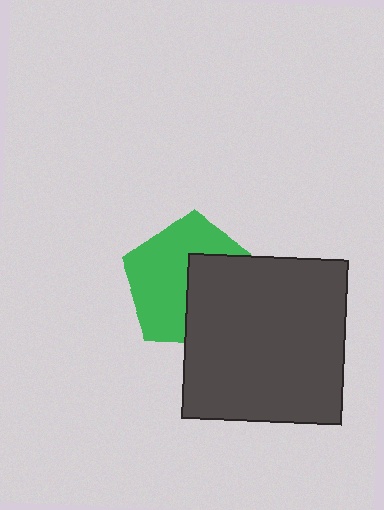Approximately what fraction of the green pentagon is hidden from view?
Roughly 43% of the green pentagon is hidden behind the dark gray rectangle.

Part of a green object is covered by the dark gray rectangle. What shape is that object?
It is a pentagon.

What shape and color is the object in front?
The object in front is a dark gray rectangle.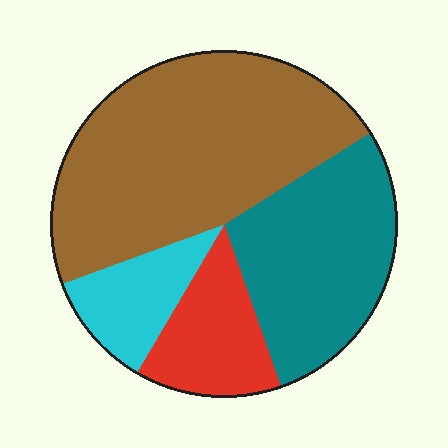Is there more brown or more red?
Brown.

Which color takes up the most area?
Brown, at roughly 45%.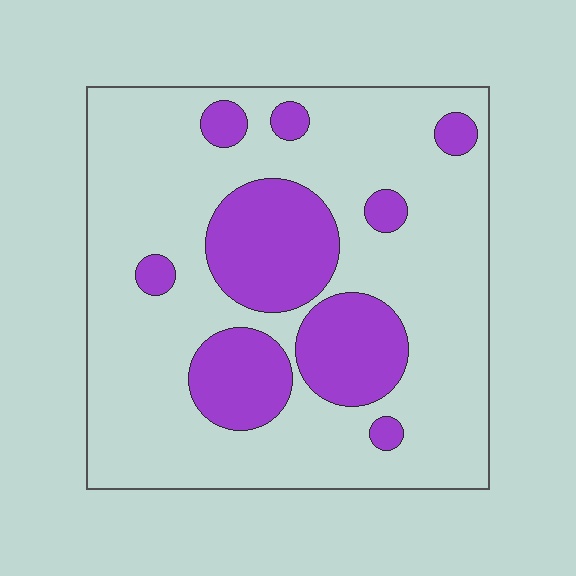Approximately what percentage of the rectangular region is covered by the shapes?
Approximately 25%.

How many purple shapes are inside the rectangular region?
9.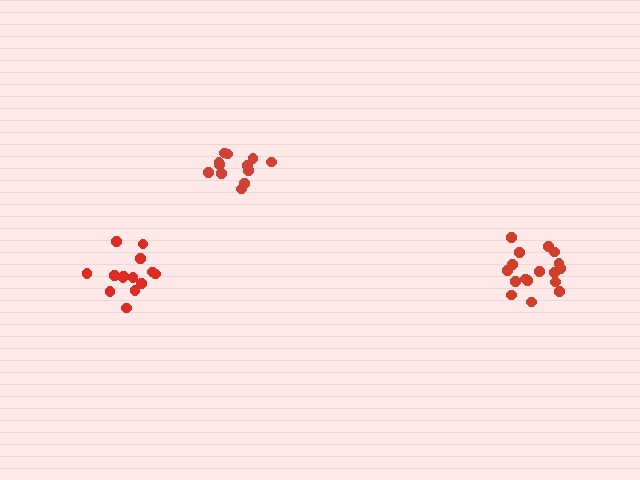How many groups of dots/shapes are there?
There are 3 groups.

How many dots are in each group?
Group 1: 12 dots, Group 2: 14 dots, Group 3: 17 dots (43 total).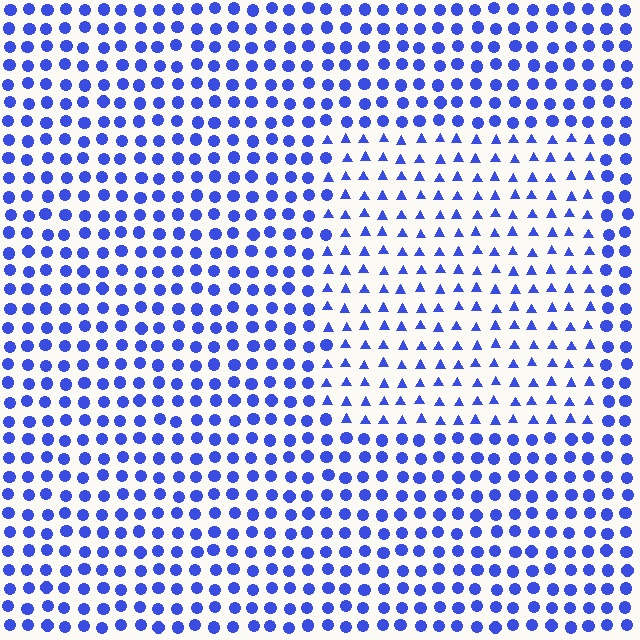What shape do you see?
I see a rectangle.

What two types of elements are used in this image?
The image uses triangles inside the rectangle region and circles outside it.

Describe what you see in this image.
The image is filled with small blue elements arranged in a uniform grid. A rectangle-shaped region contains triangles, while the surrounding area contains circles. The boundary is defined purely by the change in element shape.